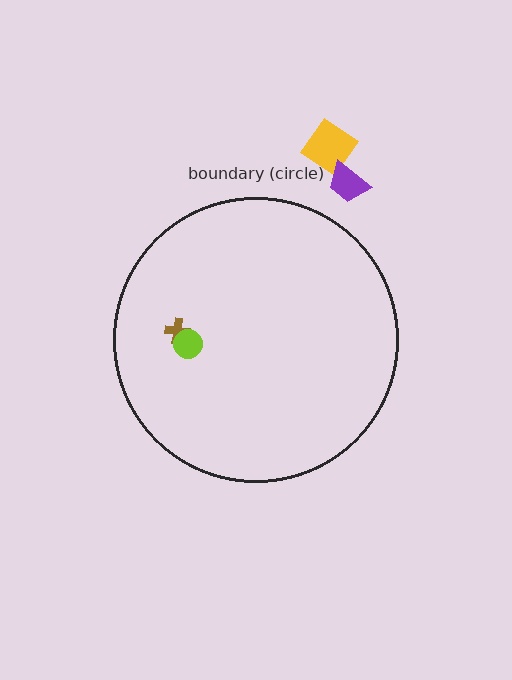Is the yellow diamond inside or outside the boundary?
Outside.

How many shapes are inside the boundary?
2 inside, 2 outside.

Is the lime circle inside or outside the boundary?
Inside.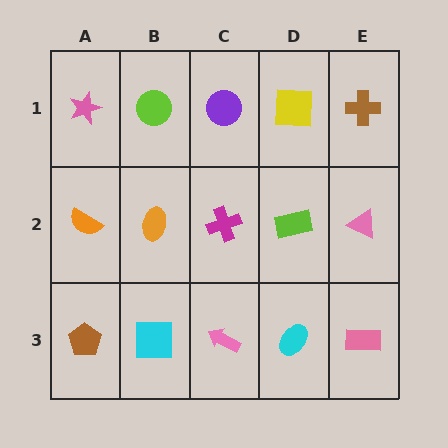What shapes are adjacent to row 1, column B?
An orange ellipse (row 2, column B), a pink star (row 1, column A), a purple circle (row 1, column C).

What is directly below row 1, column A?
An orange semicircle.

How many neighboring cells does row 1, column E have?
2.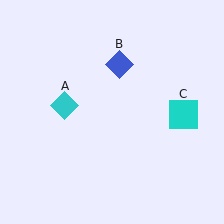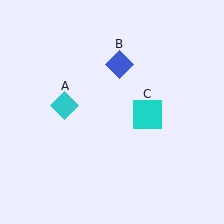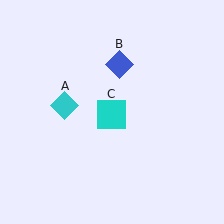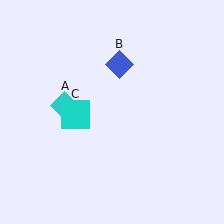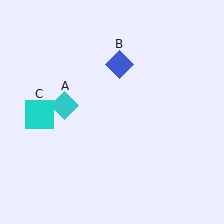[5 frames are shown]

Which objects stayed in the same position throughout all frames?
Cyan diamond (object A) and blue diamond (object B) remained stationary.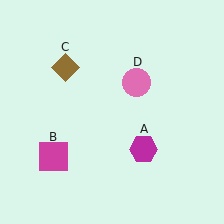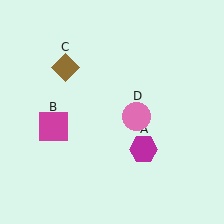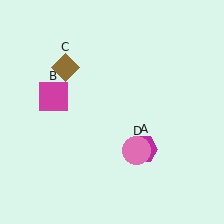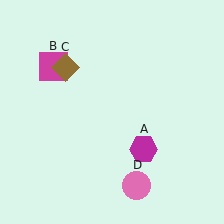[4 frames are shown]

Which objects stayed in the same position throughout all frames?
Magenta hexagon (object A) and brown diamond (object C) remained stationary.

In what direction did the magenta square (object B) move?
The magenta square (object B) moved up.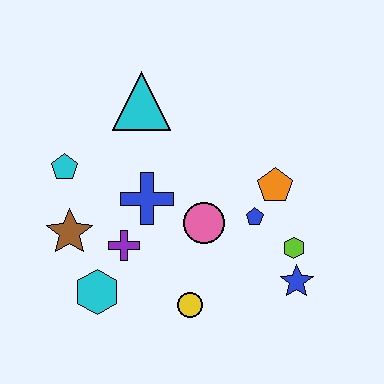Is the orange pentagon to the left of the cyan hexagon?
No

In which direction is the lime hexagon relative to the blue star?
The lime hexagon is above the blue star.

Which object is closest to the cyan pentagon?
The brown star is closest to the cyan pentagon.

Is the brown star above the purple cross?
Yes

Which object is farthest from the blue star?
The cyan pentagon is farthest from the blue star.